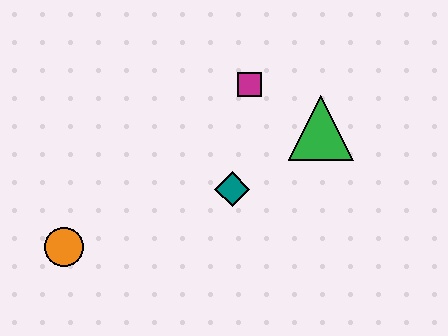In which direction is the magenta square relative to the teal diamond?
The magenta square is above the teal diamond.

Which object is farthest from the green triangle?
The orange circle is farthest from the green triangle.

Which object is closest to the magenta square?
The green triangle is closest to the magenta square.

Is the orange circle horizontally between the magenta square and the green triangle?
No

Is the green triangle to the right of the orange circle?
Yes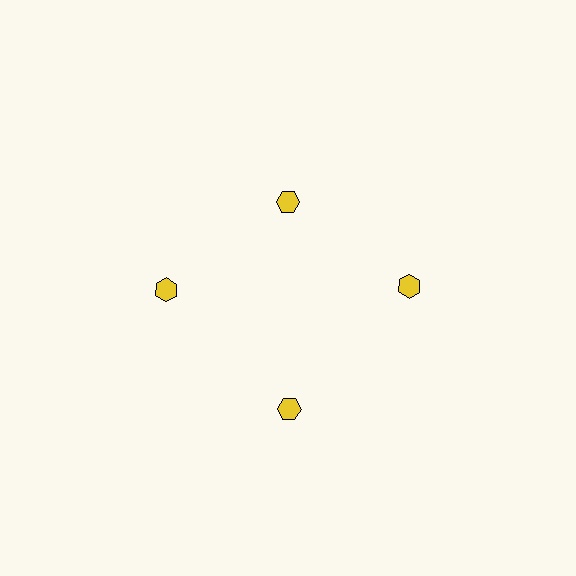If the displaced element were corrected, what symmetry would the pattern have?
It would have 4-fold rotational symmetry — the pattern would map onto itself every 90 degrees.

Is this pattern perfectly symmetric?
No. The 4 yellow hexagons are arranged in a ring, but one element near the 12 o'clock position is pulled inward toward the center, breaking the 4-fold rotational symmetry.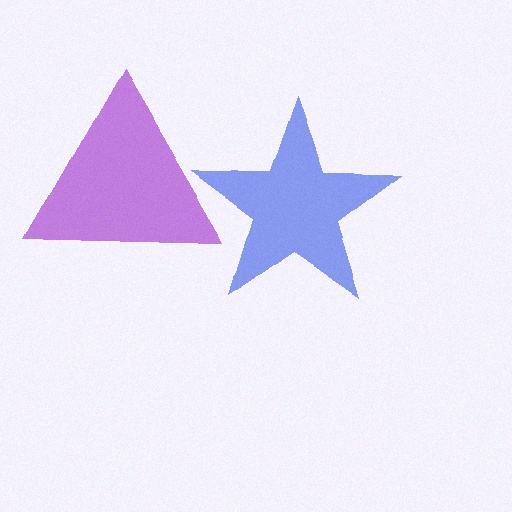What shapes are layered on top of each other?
The layered shapes are: a blue star, a purple triangle.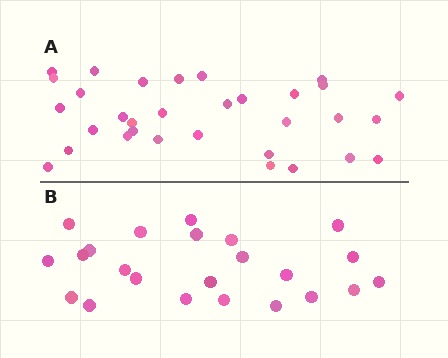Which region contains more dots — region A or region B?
Region A (the top region) has more dots.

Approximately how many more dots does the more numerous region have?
Region A has roughly 8 or so more dots than region B.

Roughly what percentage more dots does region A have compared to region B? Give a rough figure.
About 40% more.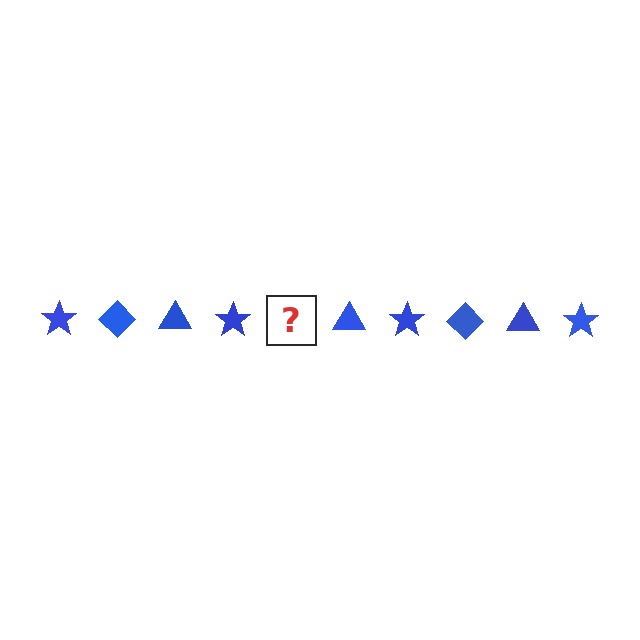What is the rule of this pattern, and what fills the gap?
The rule is that the pattern cycles through star, diamond, triangle shapes in blue. The gap should be filled with a blue diamond.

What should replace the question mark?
The question mark should be replaced with a blue diamond.